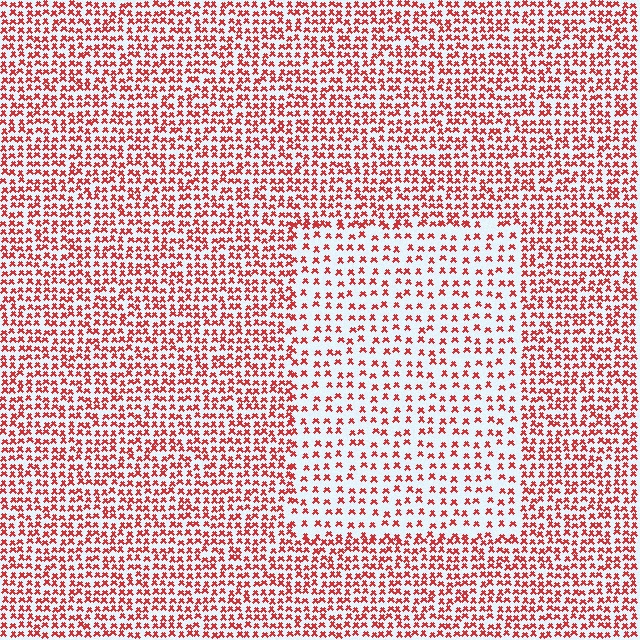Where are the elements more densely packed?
The elements are more densely packed outside the rectangle boundary.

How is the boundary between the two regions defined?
The boundary is defined by a change in element density (approximately 1.9x ratio). All elements are the same color, size, and shape.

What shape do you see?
I see a rectangle.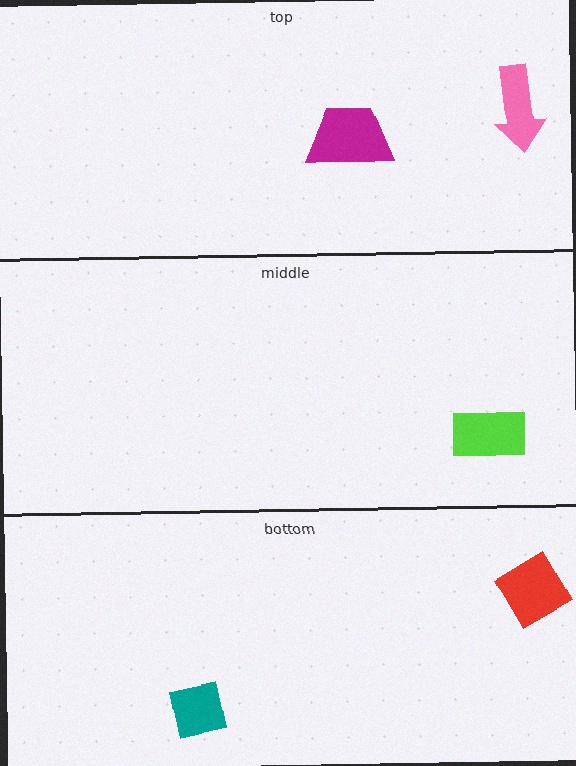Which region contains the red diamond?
The bottom region.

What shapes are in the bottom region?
The teal square, the red diamond.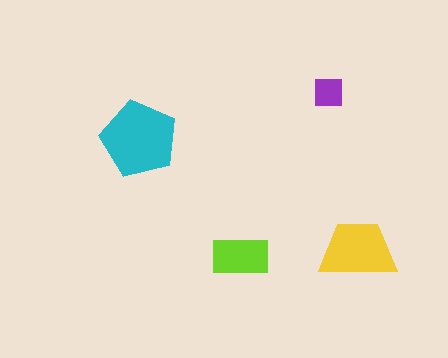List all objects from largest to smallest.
The cyan pentagon, the yellow trapezoid, the lime rectangle, the purple square.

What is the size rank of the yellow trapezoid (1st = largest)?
2nd.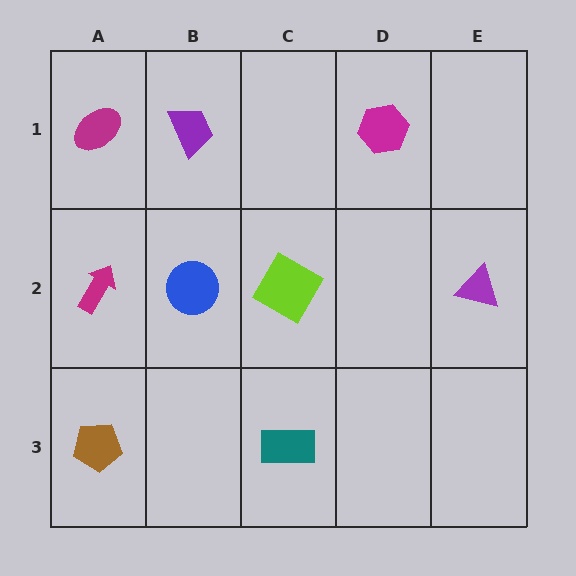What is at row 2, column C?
A lime diamond.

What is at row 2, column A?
A magenta arrow.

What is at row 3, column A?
A brown pentagon.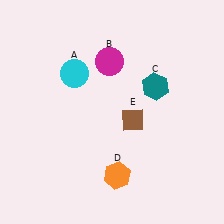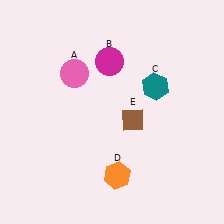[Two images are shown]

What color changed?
The circle (A) changed from cyan in Image 1 to pink in Image 2.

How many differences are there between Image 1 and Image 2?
There is 1 difference between the two images.